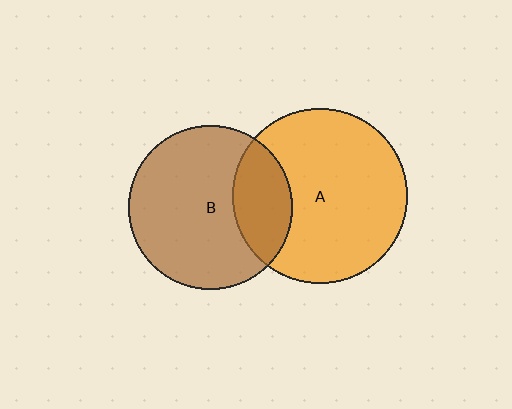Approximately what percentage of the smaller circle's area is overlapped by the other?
Approximately 25%.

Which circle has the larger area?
Circle A (orange).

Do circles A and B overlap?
Yes.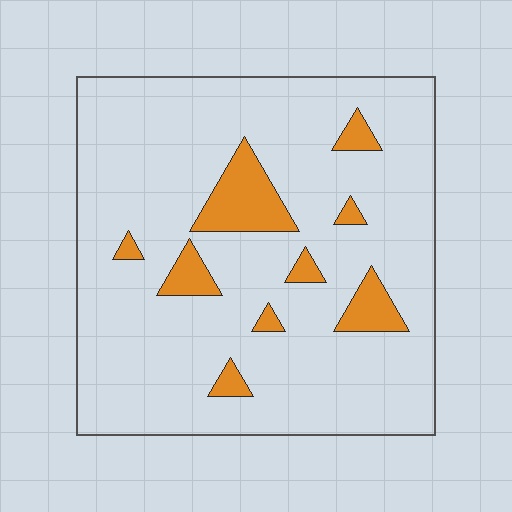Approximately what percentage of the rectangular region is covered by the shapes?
Approximately 10%.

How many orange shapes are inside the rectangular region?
9.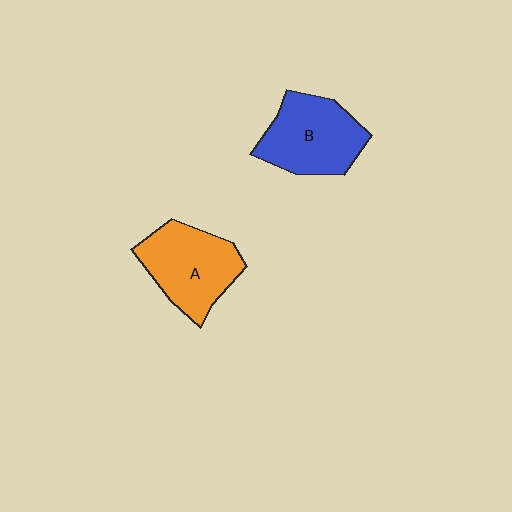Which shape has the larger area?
Shape A (orange).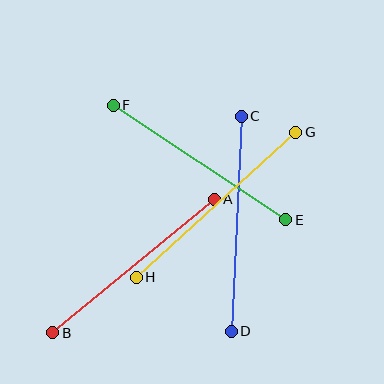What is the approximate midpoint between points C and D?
The midpoint is at approximately (236, 224) pixels.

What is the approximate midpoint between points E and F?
The midpoint is at approximately (200, 162) pixels.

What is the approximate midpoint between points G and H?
The midpoint is at approximately (216, 205) pixels.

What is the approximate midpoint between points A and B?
The midpoint is at approximately (133, 266) pixels.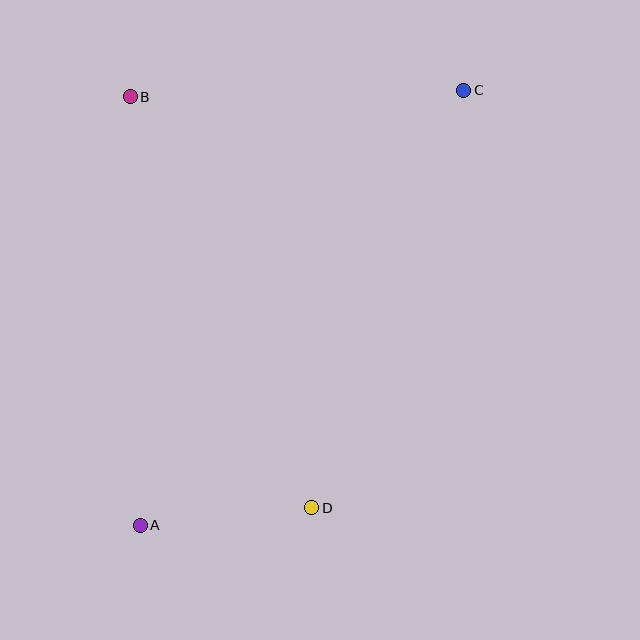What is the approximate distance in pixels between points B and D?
The distance between B and D is approximately 449 pixels.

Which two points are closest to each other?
Points A and D are closest to each other.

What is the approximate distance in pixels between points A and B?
The distance between A and B is approximately 428 pixels.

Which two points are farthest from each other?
Points A and C are farthest from each other.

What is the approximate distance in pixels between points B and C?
The distance between B and C is approximately 334 pixels.